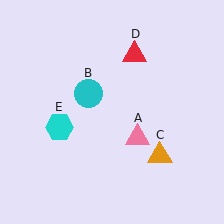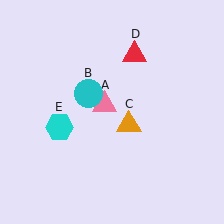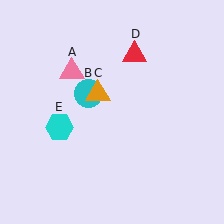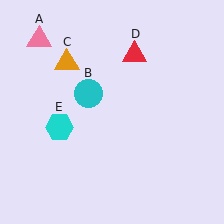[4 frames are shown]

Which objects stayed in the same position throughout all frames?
Cyan circle (object B) and red triangle (object D) and cyan hexagon (object E) remained stationary.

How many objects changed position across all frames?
2 objects changed position: pink triangle (object A), orange triangle (object C).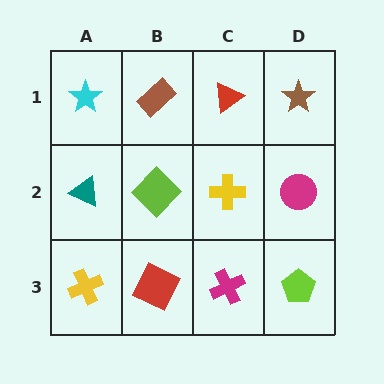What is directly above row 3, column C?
A yellow cross.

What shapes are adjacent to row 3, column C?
A yellow cross (row 2, column C), a red square (row 3, column B), a lime pentagon (row 3, column D).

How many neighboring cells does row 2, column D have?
3.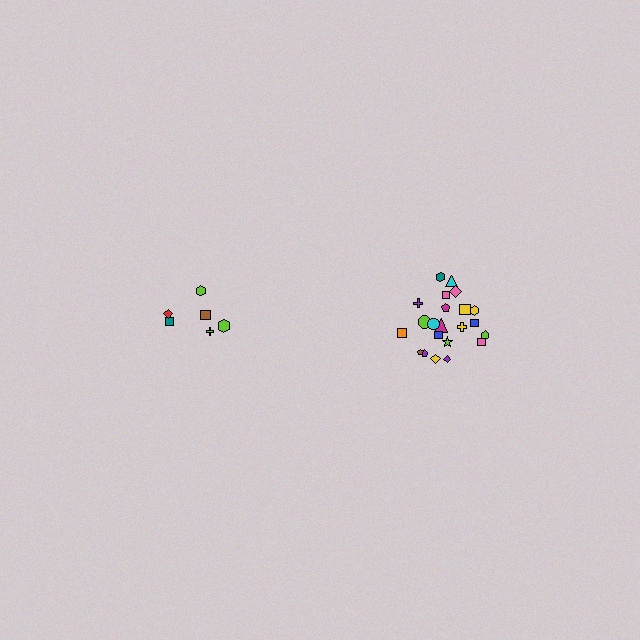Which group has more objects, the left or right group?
The right group.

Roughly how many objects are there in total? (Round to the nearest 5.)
Roughly 30 objects in total.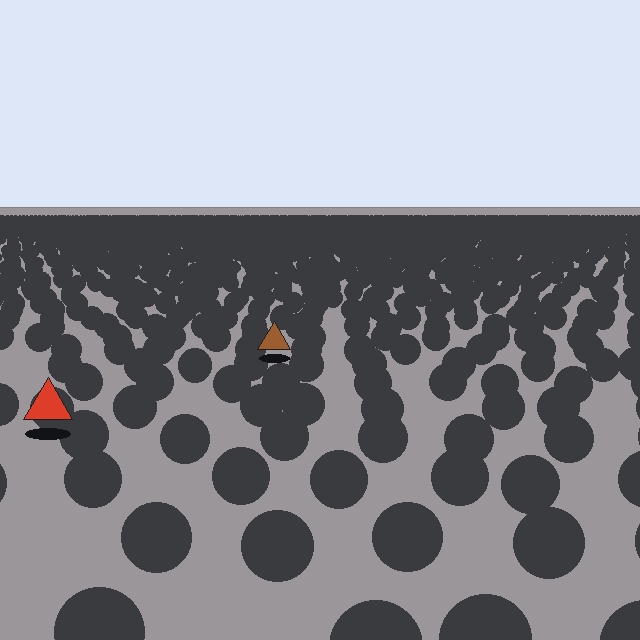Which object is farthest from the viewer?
The brown triangle is farthest from the viewer. It appears smaller and the ground texture around it is denser.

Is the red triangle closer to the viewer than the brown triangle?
Yes. The red triangle is closer — you can tell from the texture gradient: the ground texture is coarser near it.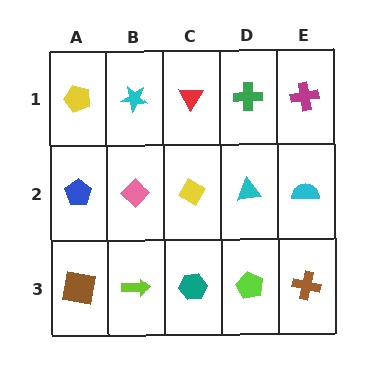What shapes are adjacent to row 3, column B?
A pink diamond (row 2, column B), a brown square (row 3, column A), a teal hexagon (row 3, column C).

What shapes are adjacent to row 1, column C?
A yellow diamond (row 2, column C), a cyan star (row 1, column B), a green cross (row 1, column D).